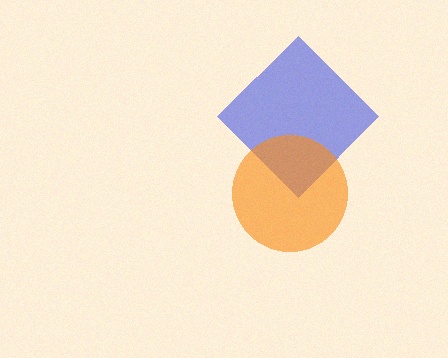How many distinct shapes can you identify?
There are 2 distinct shapes: a blue diamond, an orange circle.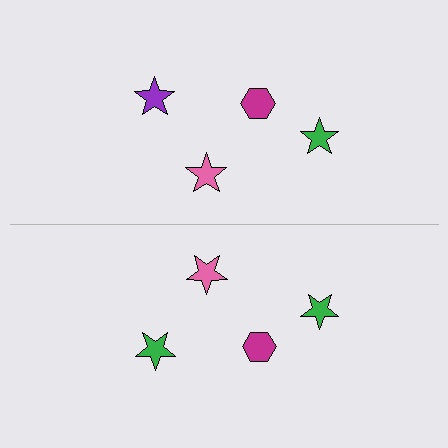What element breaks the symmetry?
The green star on the bottom side breaks the symmetry — its mirror counterpart is purple.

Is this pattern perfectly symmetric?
No, the pattern is not perfectly symmetric. The green star on the bottom side breaks the symmetry — its mirror counterpart is purple.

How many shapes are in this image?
There are 8 shapes in this image.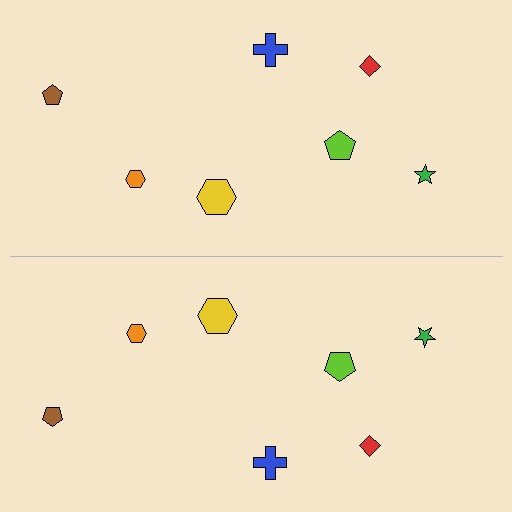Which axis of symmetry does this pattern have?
The pattern has a horizontal axis of symmetry running through the center of the image.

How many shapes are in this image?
There are 14 shapes in this image.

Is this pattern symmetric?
Yes, this pattern has bilateral (reflection) symmetry.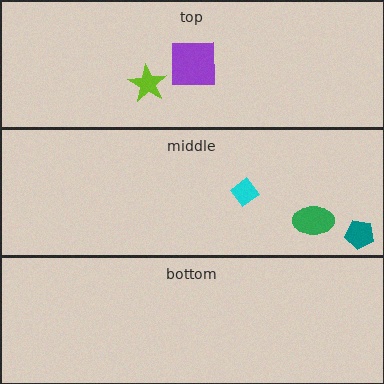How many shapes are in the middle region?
3.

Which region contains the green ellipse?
The middle region.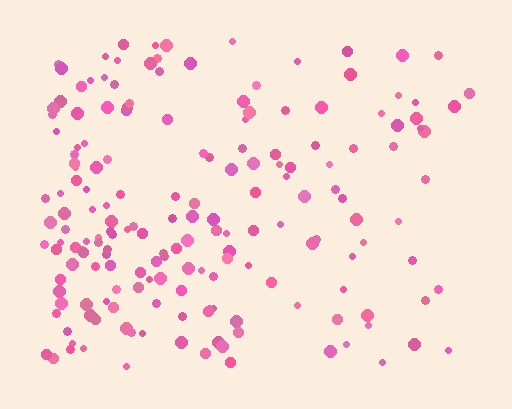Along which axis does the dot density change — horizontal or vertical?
Horizontal.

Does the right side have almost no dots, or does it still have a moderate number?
Still a moderate number, just noticeably fewer than the left.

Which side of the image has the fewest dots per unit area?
The right.